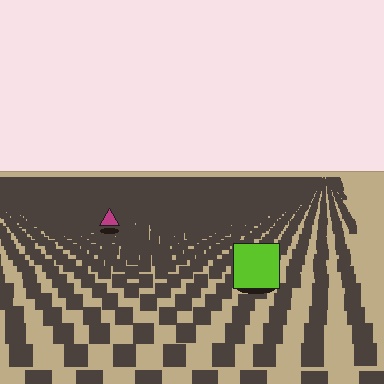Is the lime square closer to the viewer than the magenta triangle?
Yes. The lime square is closer — you can tell from the texture gradient: the ground texture is coarser near it.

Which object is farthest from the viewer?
The magenta triangle is farthest from the viewer. It appears smaller and the ground texture around it is denser.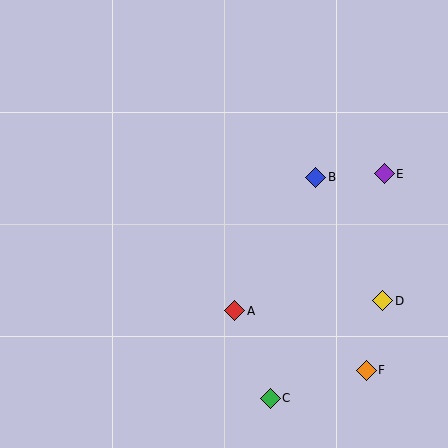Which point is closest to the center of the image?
Point A at (235, 311) is closest to the center.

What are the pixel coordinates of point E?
Point E is at (384, 174).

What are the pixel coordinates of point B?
Point B is at (316, 177).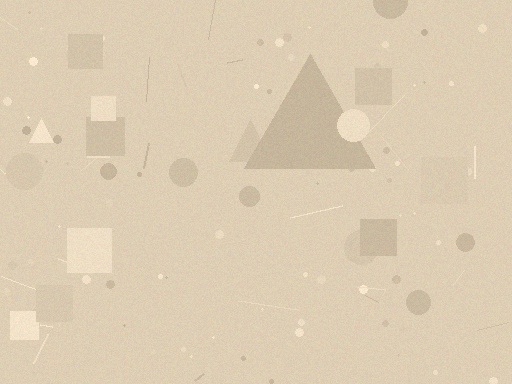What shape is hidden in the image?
A triangle is hidden in the image.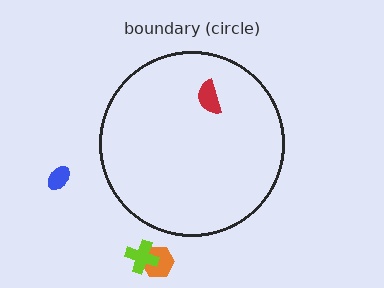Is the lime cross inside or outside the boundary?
Outside.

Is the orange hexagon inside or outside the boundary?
Outside.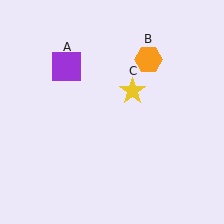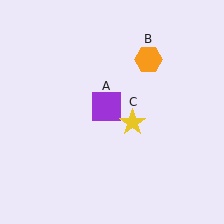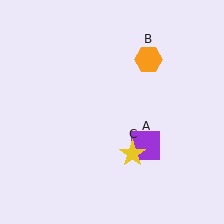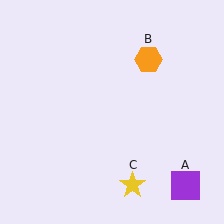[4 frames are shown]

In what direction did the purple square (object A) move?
The purple square (object A) moved down and to the right.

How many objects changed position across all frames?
2 objects changed position: purple square (object A), yellow star (object C).